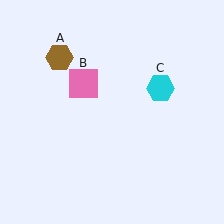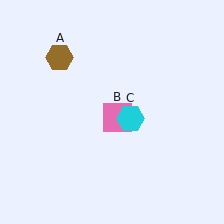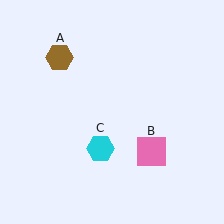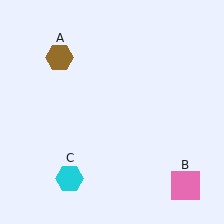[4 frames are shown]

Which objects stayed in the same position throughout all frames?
Brown hexagon (object A) remained stationary.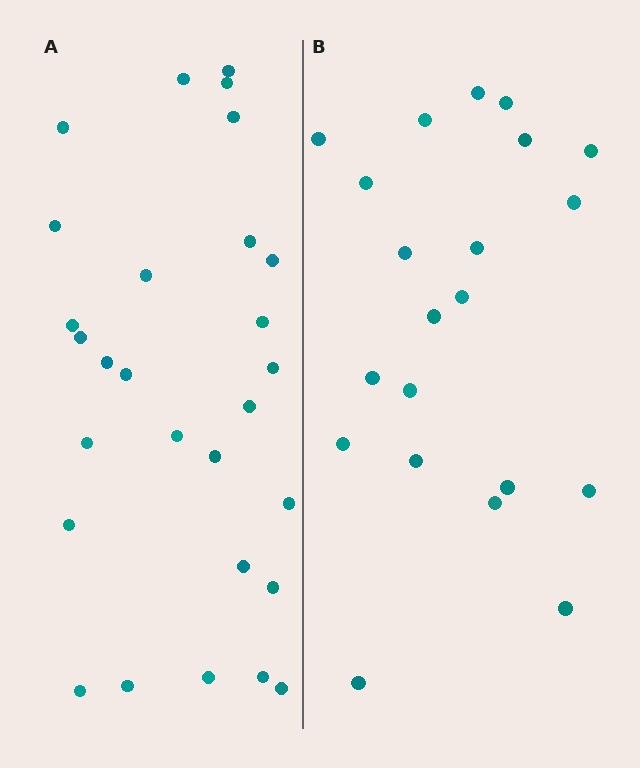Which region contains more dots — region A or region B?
Region A (the left region) has more dots.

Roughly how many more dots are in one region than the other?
Region A has roughly 8 or so more dots than region B.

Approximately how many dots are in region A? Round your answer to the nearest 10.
About 30 dots. (The exact count is 28, which rounds to 30.)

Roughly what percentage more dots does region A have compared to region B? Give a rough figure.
About 35% more.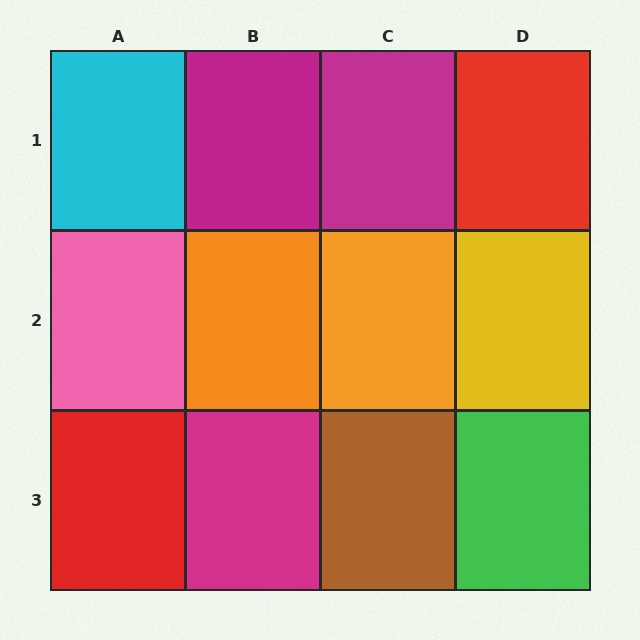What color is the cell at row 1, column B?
Magenta.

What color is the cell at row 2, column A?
Pink.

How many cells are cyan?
1 cell is cyan.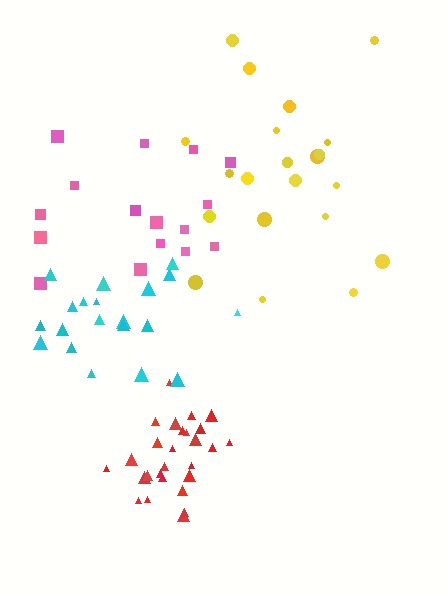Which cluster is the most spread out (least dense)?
Pink.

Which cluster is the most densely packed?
Red.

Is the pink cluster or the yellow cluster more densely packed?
Yellow.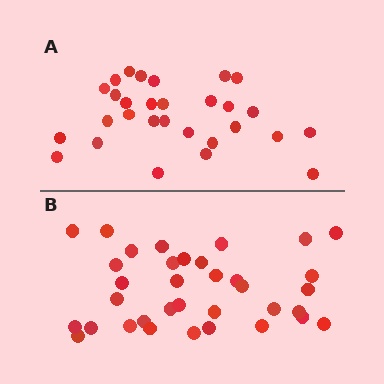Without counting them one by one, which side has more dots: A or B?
Region B (the bottom region) has more dots.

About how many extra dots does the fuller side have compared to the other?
Region B has about 6 more dots than region A.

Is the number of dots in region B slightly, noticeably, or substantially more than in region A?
Region B has only slightly more — the two regions are fairly close. The ratio is roughly 1.2 to 1.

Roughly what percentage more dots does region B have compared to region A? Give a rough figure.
About 20% more.